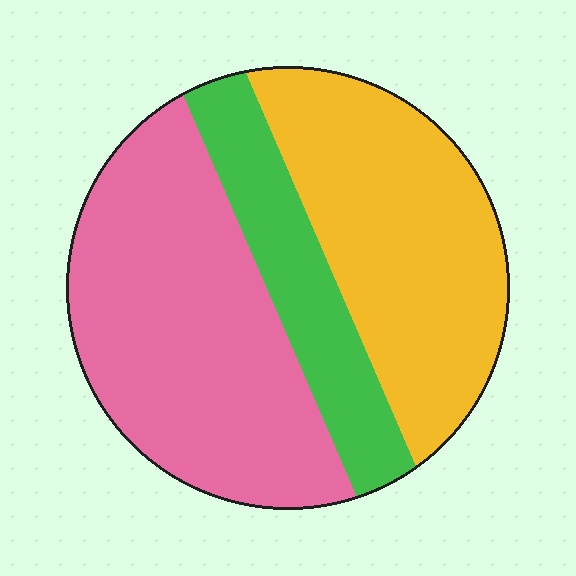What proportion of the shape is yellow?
Yellow covers roughly 35% of the shape.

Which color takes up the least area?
Green, at roughly 20%.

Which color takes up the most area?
Pink, at roughly 45%.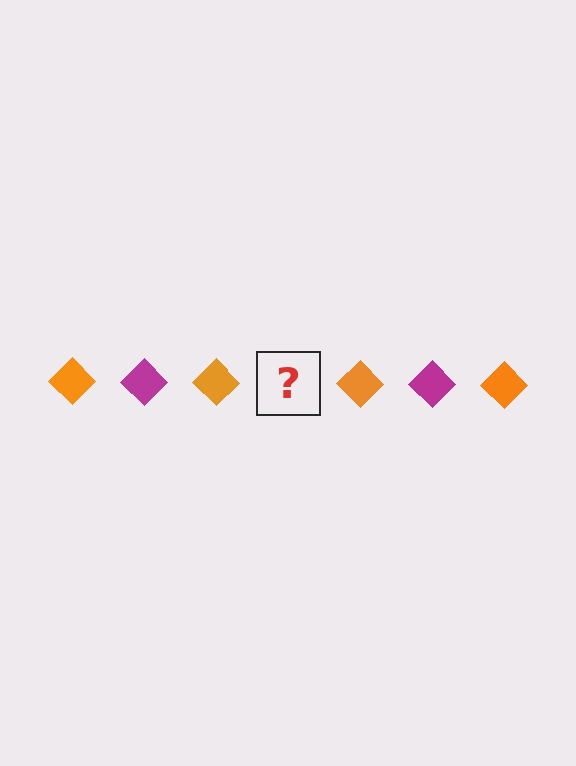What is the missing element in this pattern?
The missing element is a magenta diamond.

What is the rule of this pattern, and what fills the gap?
The rule is that the pattern cycles through orange, magenta diamonds. The gap should be filled with a magenta diamond.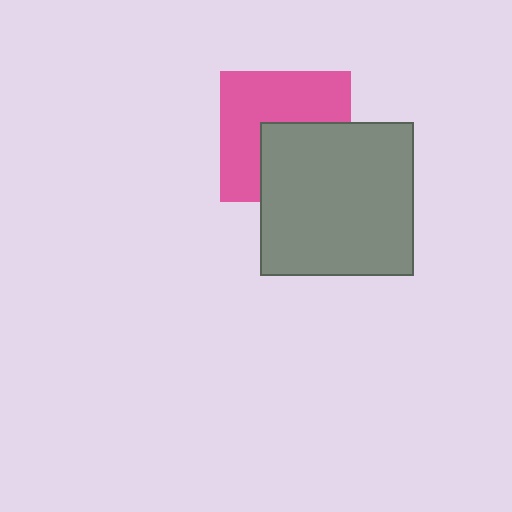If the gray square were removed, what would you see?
You would see the complete pink square.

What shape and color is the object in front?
The object in front is a gray square.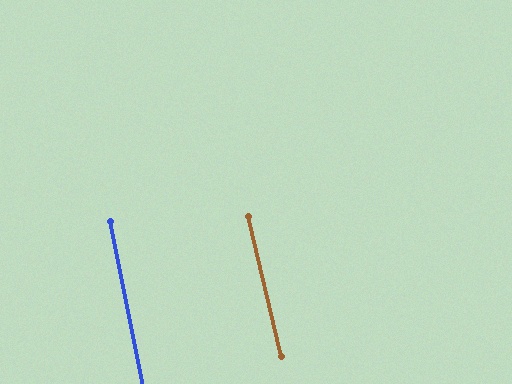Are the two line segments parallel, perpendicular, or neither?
Parallel — their directions differ by only 1.8°.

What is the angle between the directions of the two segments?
Approximately 2 degrees.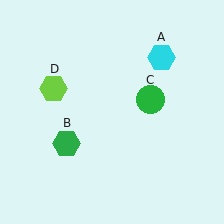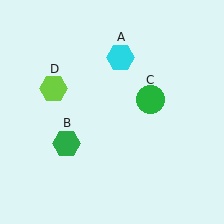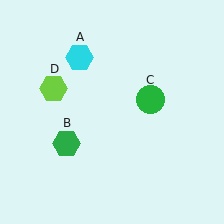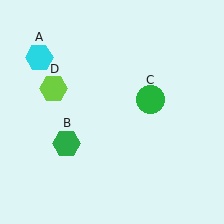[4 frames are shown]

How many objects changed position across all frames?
1 object changed position: cyan hexagon (object A).